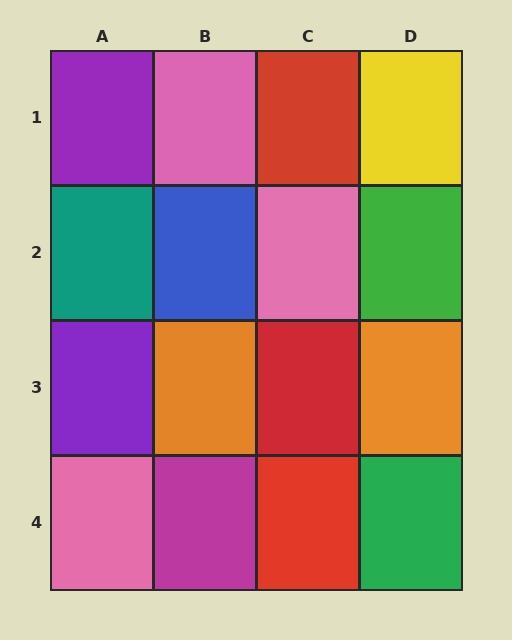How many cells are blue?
1 cell is blue.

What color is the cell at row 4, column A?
Pink.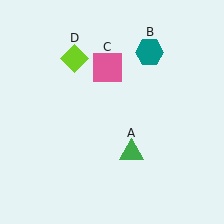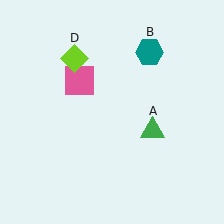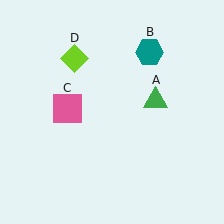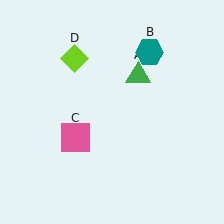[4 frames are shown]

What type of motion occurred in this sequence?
The green triangle (object A), pink square (object C) rotated counterclockwise around the center of the scene.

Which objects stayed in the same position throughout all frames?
Teal hexagon (object B) and lime diamond (object D) remained stationary.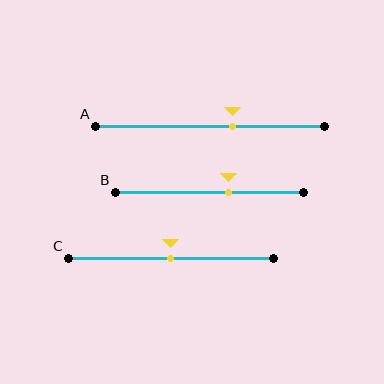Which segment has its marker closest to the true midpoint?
Segment C has its marker closest to the true midpoint.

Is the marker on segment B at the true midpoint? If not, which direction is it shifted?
No, the marker on segment B is shifted to the right by about 10% of the segment length.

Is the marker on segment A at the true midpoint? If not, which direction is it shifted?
No, the marker on segment A is shifted to the right by about 10% of the segment length.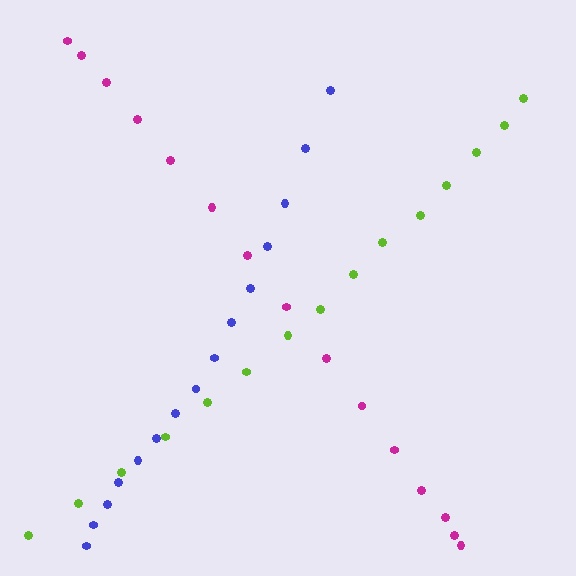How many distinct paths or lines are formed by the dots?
There are 3 distinct paths.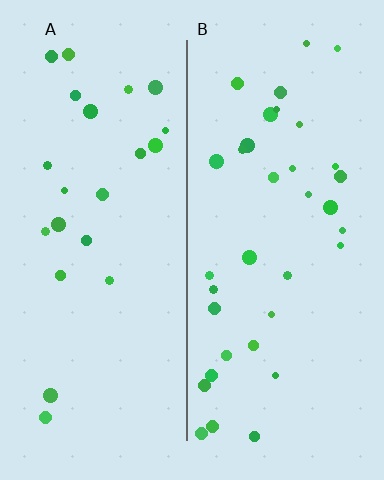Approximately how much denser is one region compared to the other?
Approximately 1.6× — region B over region A.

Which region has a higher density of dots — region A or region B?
B (the right).